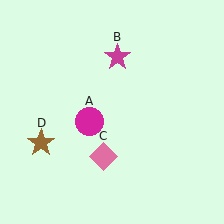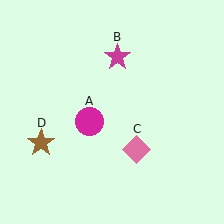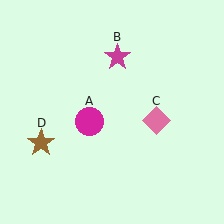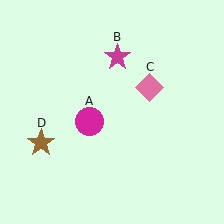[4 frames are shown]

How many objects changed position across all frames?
1 object changed position: pink diamond (object C).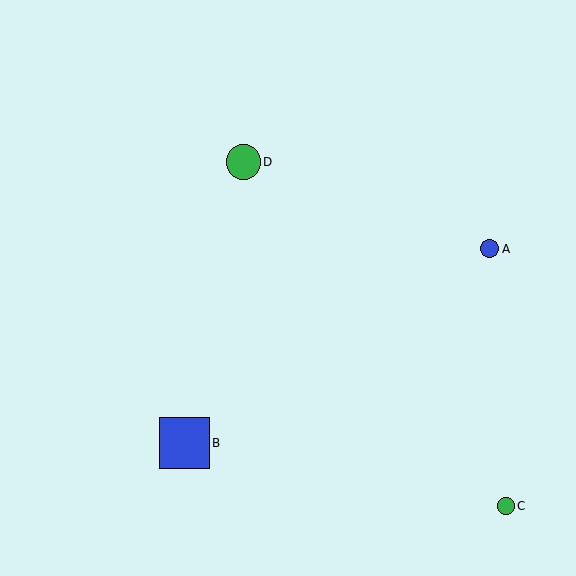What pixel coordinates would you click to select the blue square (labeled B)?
Click at (184, 443) to select the blue square B.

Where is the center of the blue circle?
The center of the blue circle is at (490, 249).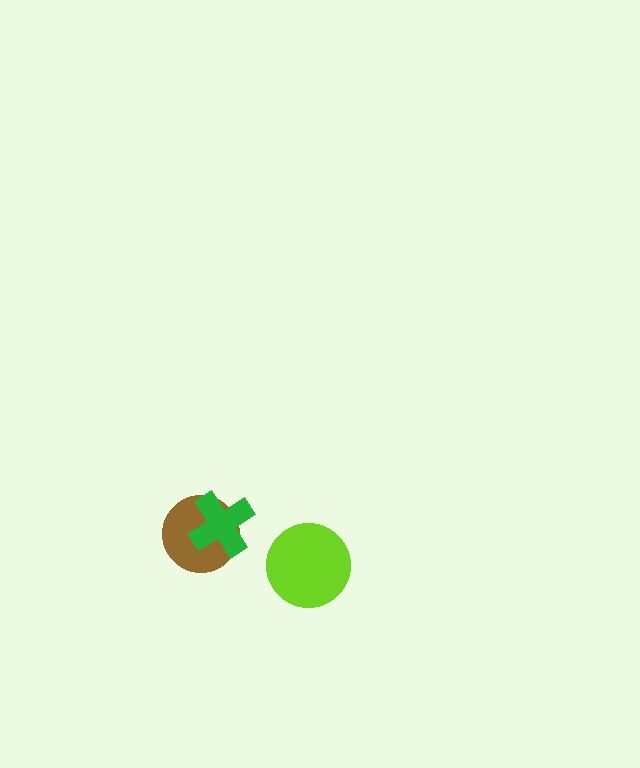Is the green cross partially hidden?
No, no other shape covers it.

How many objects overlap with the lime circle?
0 objects overlap with the lime circle.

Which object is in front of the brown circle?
The green cross is in front of the brown circle.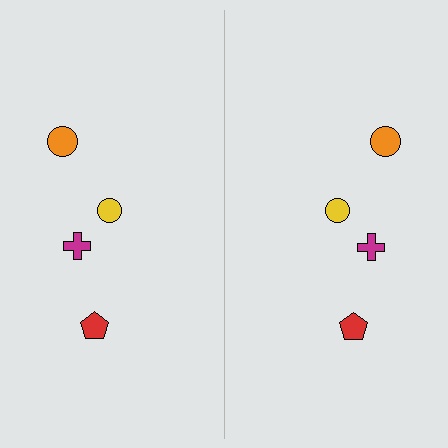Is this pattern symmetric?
Yes, this pattern has bilateral (reflection) symmetry.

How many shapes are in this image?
There are 8 shapes in this image.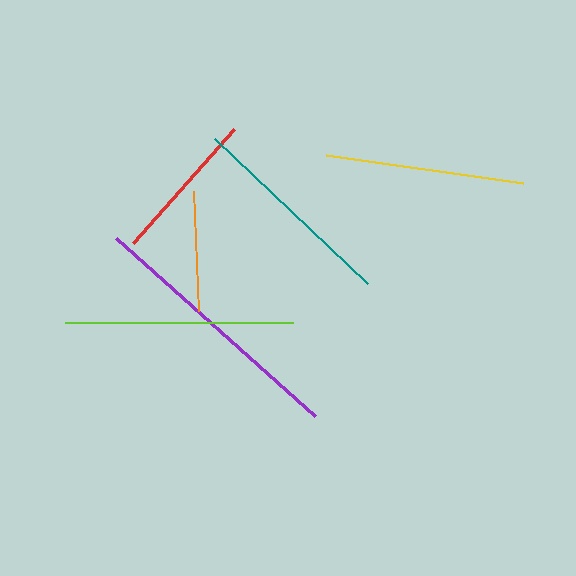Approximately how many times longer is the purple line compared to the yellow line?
The purple line is approximately 1.3 times the length of the yellow line.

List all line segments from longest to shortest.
From longest to shortest: purple, lime, teal, yellow, red, orange.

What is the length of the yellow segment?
The yellow segment is approximately 199 pixels long.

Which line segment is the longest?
The purple line is the longest at approximately 267 pixels.